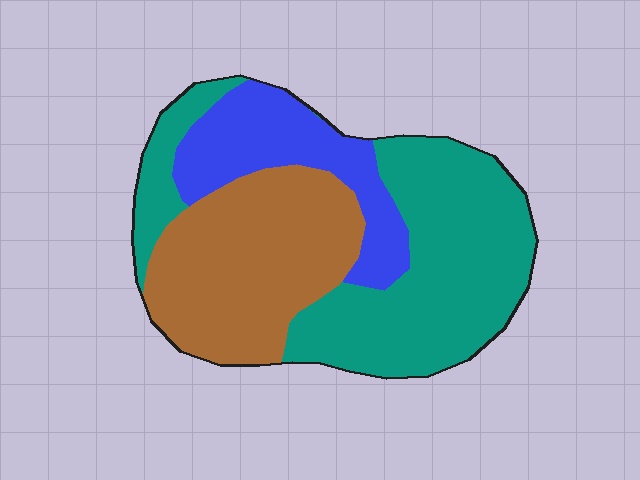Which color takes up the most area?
Teal, at roughly 45%.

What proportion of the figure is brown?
Brown covers roughly 35% of the figure.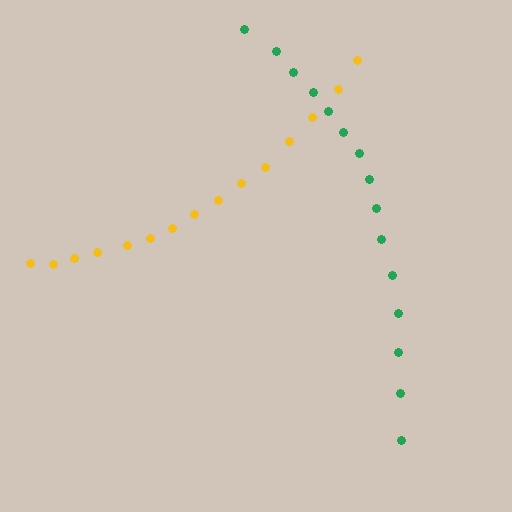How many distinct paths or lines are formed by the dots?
There are 2 distinct paths.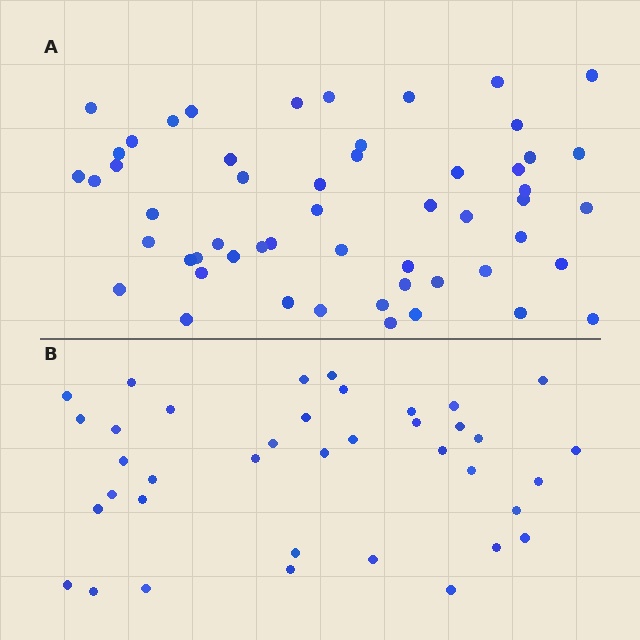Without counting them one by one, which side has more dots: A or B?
Region A (the top region) has more dots.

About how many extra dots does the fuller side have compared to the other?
Region A has approximately 15 more dots than region B.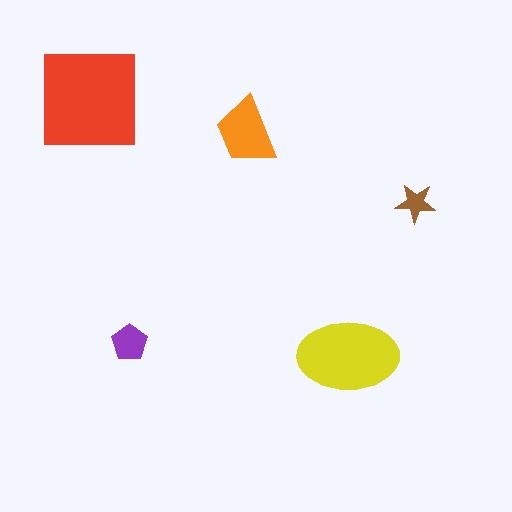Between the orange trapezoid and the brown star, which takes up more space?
The orange trapezoid.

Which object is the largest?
The red square.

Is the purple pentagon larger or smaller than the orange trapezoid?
Smaller.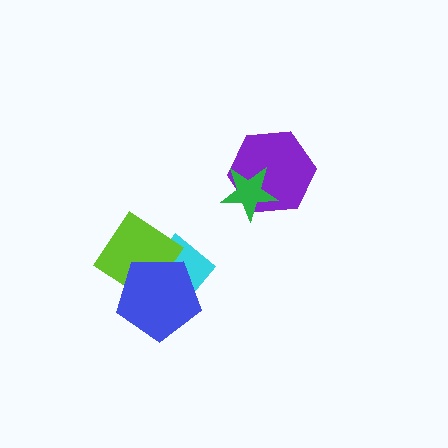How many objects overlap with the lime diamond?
2 objects overlap with the lime diamond.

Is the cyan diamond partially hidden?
Yes, it is partially covered by another shape.